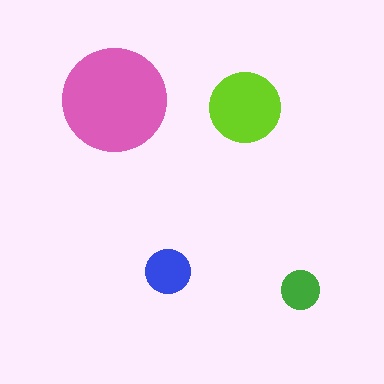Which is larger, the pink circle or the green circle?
The pink one.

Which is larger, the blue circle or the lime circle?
The lime one.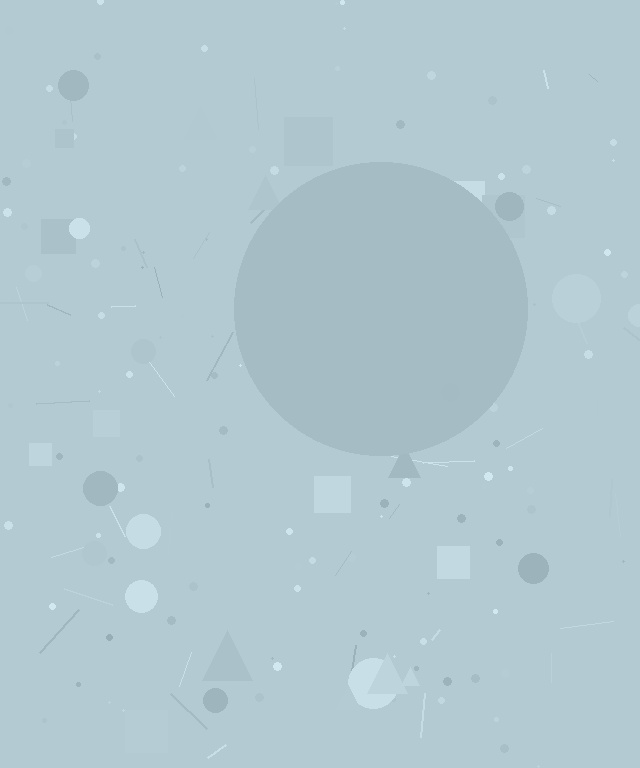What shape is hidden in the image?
A circle is hidden in the image.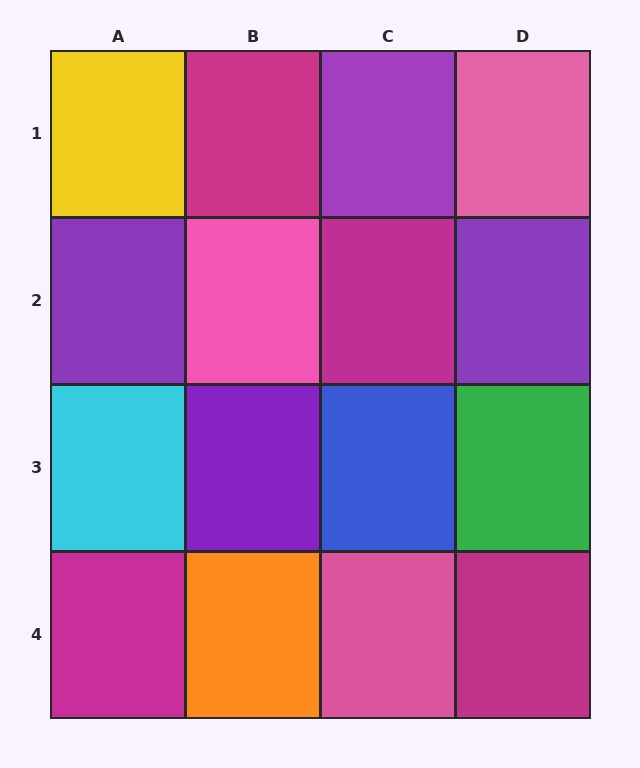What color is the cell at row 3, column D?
Green.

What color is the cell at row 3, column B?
Purple.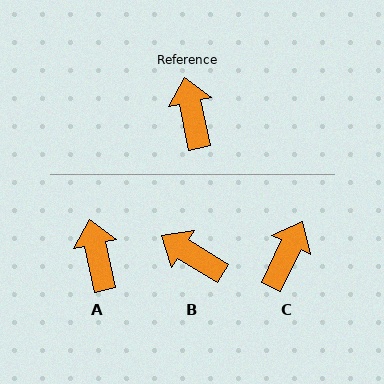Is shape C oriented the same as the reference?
No, it is off by about 38 degrees.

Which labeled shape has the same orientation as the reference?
A.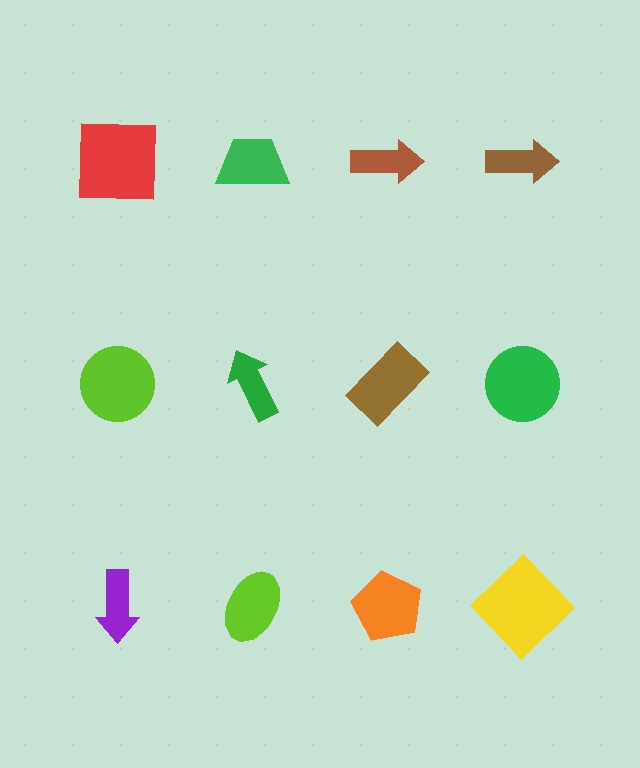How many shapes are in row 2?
4 shapes.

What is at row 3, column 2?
A lime ellipse.